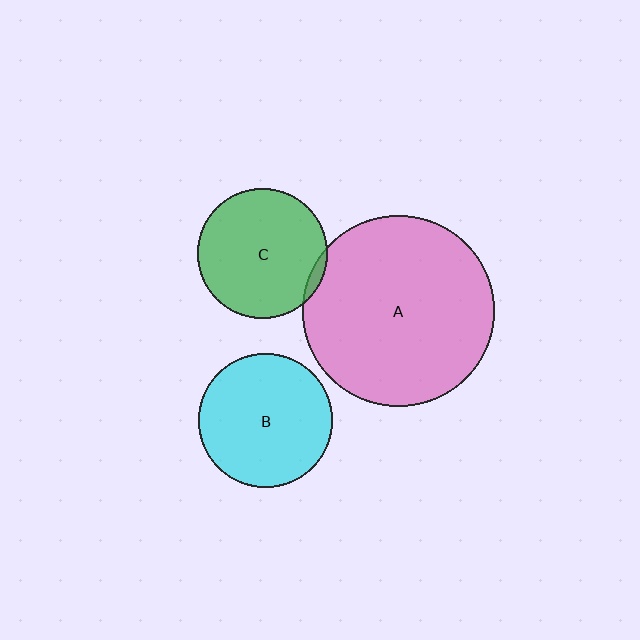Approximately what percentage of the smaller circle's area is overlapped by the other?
Approximately 5%.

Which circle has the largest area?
Circle A (pink).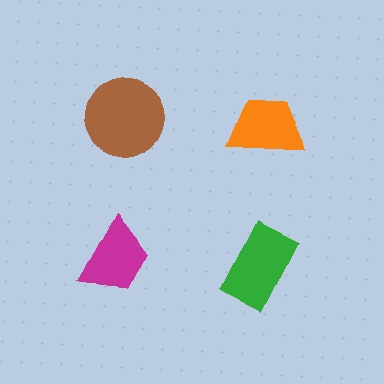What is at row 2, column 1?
A magenta trapezoid.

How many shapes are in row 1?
2 shapes.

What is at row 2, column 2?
A green rectangle.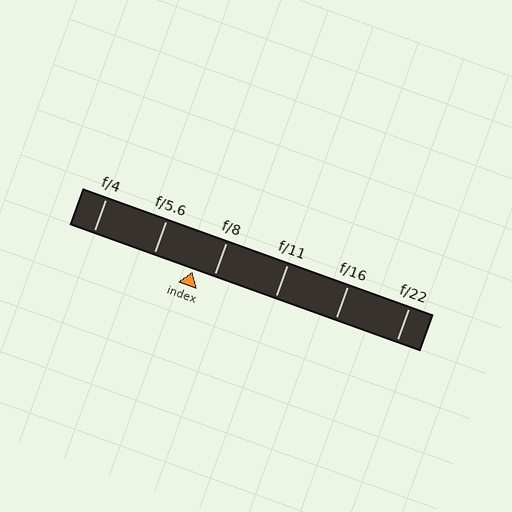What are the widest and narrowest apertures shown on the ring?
The widest aperture shown is f/4 and the narrowest is f/22.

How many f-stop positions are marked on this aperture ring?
There are 6 f-stop positions marked.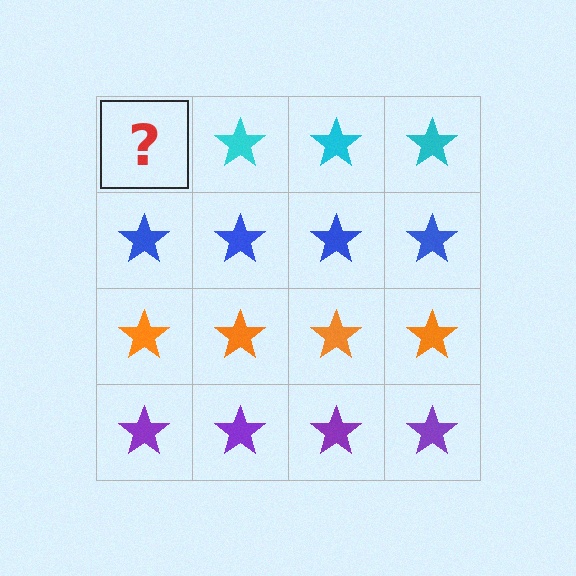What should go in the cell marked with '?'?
The missing cell should contain a cyan star.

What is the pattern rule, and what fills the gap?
The rule is that each row has a consistent color. The gap should be filled with a cyan star.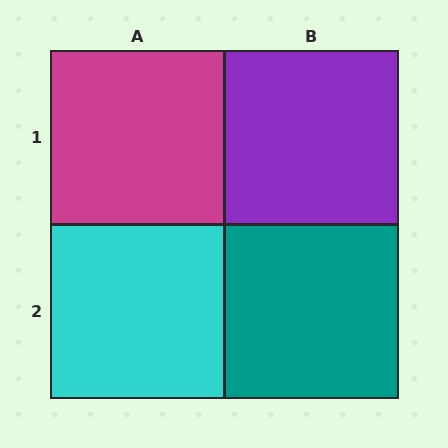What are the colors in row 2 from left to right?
Cyan, teal.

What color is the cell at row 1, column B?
Purple.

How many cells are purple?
1 cell is purple.